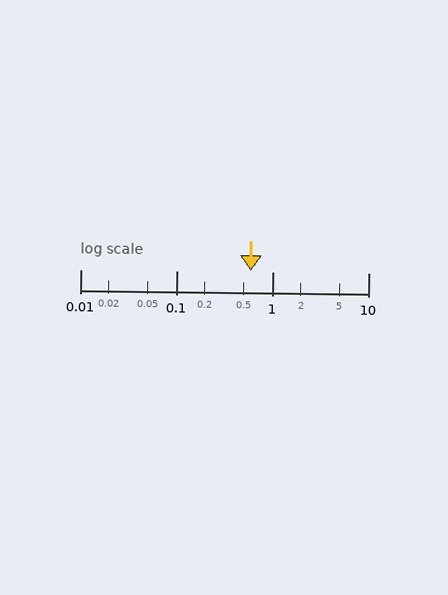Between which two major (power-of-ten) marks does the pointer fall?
The pointer is between 0.1 and 1.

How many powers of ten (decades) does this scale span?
The scale spans 3 decades, from 0.01 to 10.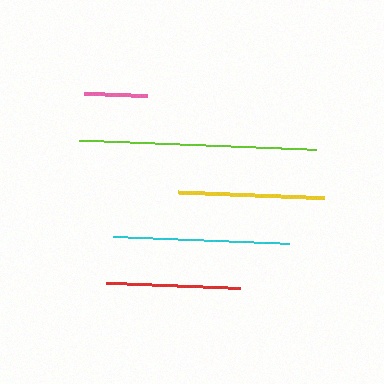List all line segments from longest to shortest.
From longest to shortest: lime, cyan, yellow, red, pink.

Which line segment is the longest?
The lime line is the longest at approximately 237 pixels.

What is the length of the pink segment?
The pink segment is approximately 63 pixels long.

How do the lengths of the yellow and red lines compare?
The yellow and red lines are approximately the same length.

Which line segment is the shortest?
The pink line is the shortest at approximately 63 pixels.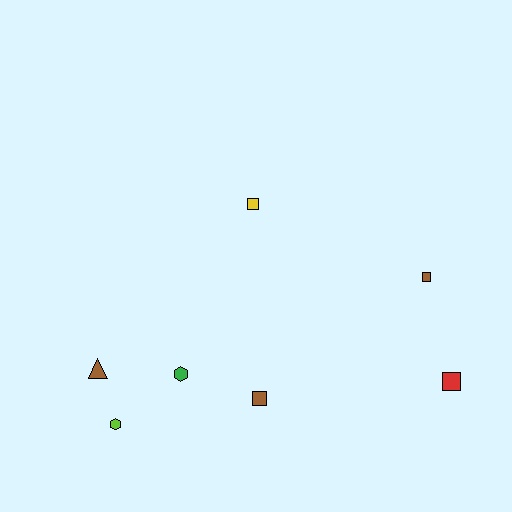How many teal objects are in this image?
There are no teal objects.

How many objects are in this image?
There are 7 objects.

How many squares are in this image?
There are 4 squares.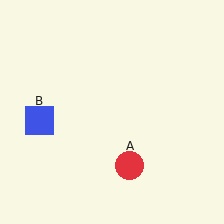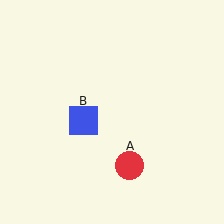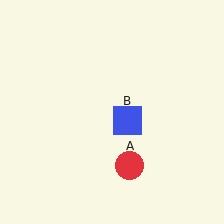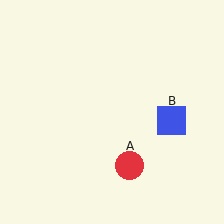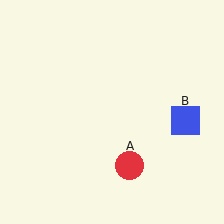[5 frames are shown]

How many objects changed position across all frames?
1 object changed position: blue square (object B).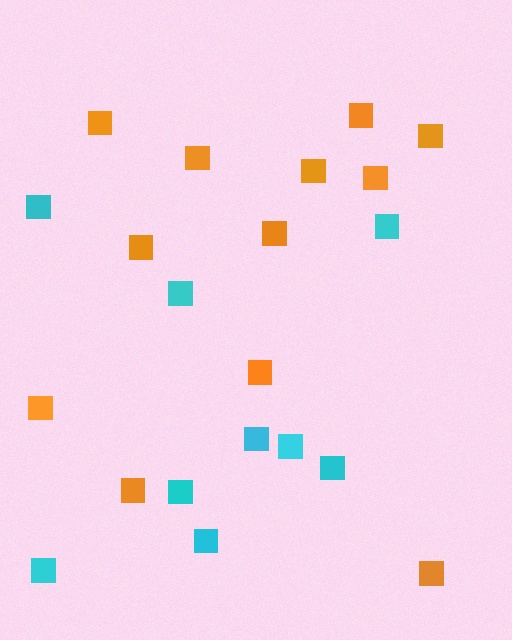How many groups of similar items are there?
There are 2 groups: one group of orange squares (12) and one group of cyan squares (9).